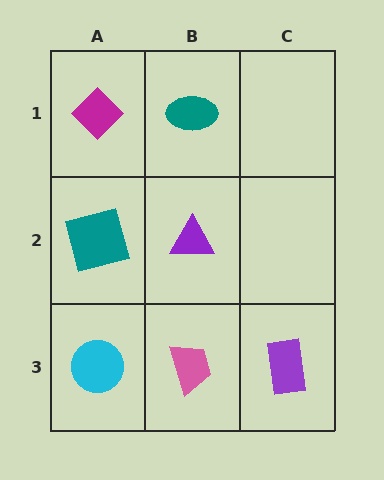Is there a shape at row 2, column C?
No, that cell is empty.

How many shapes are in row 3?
3 shapes.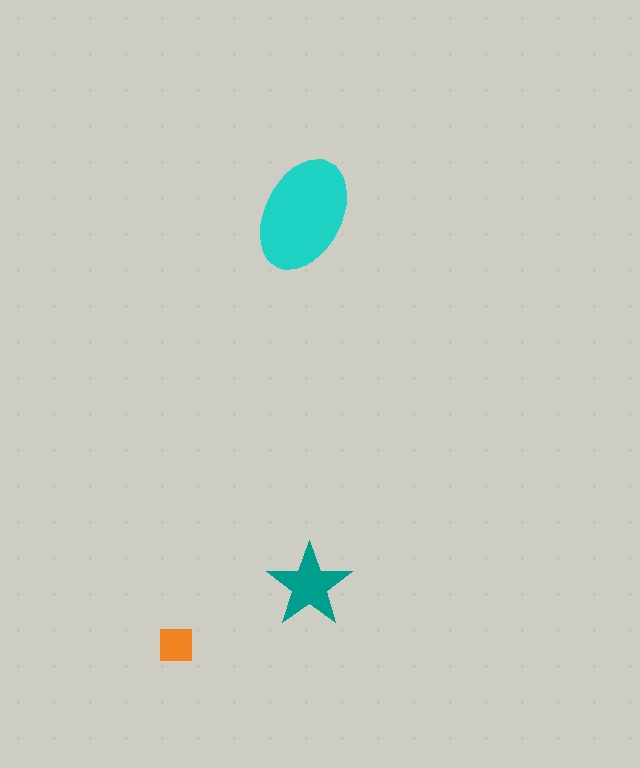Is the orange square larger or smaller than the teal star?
Smaller.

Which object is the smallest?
The orange square.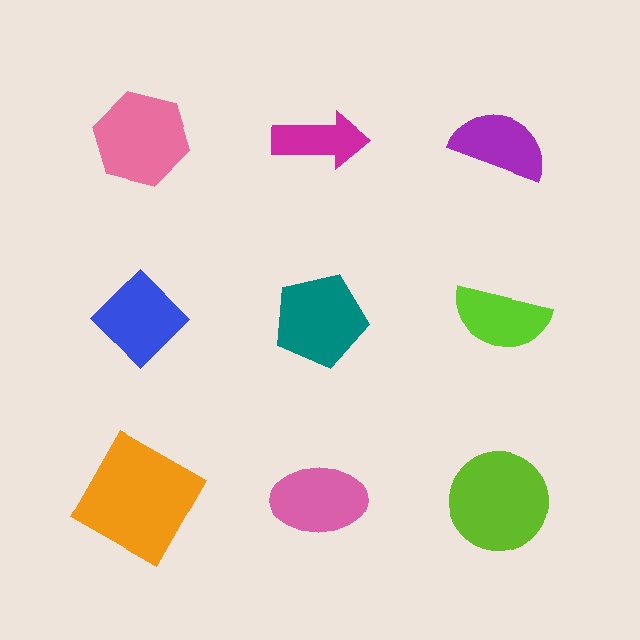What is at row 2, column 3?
A lime semicircle.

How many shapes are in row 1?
3 shapes.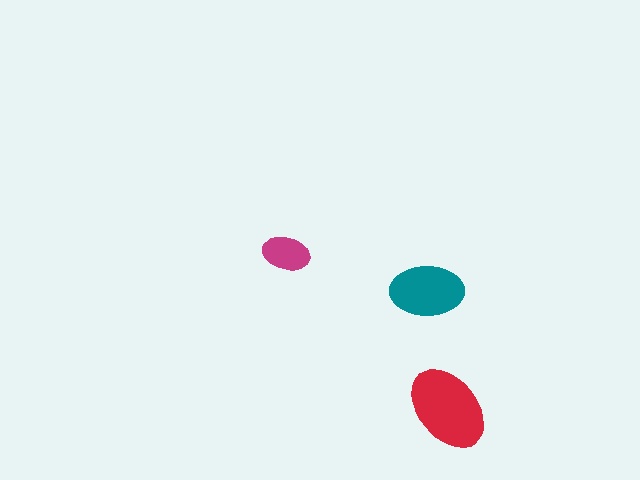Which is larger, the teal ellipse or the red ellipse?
The red one.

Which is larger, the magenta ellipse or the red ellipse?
The red one.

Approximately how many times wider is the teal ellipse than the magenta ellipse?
About 1.5 times wider.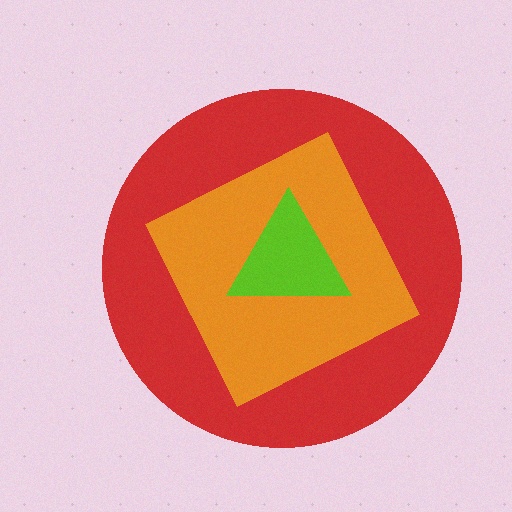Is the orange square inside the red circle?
Yes.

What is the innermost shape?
The lime triangle.